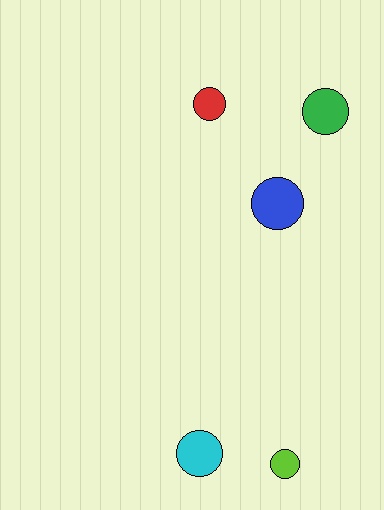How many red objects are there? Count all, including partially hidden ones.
There is 1 red object.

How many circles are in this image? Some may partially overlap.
There are 5 circles.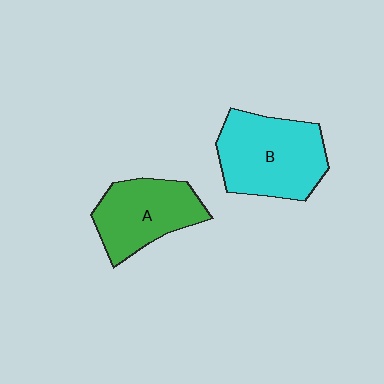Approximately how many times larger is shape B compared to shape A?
Approximately 1.3 times.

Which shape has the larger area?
Shape B (cyan).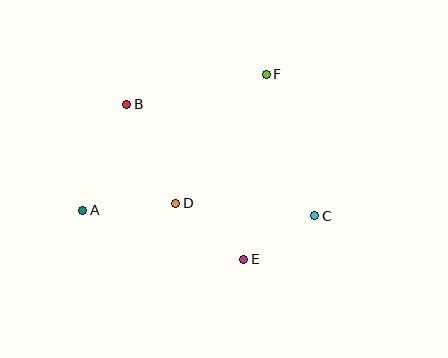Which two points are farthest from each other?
Points A and C are farthest from each other.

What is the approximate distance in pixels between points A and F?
The distance between A and F is approximately 229 pixels.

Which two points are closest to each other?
Points C and E are closest to each other.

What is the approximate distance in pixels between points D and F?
The distance between D and F is approximately 158 pixels.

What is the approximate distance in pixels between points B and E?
The distance between B and E is approximately 194 pixels.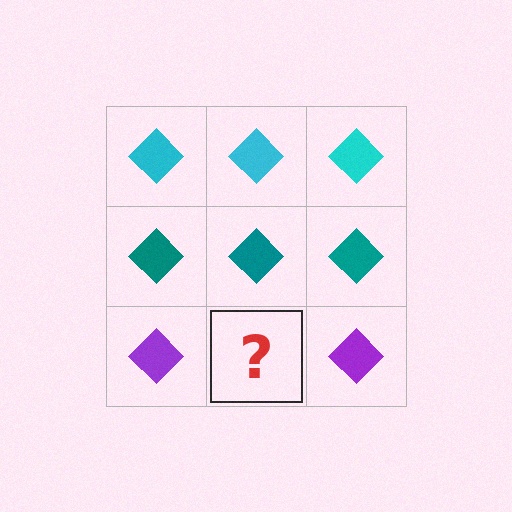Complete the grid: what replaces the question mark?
The question mark should be replaced with a purple diamond.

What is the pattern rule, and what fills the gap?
The rule is that each row has a consistent color. The gap should be filled with a purple diamond.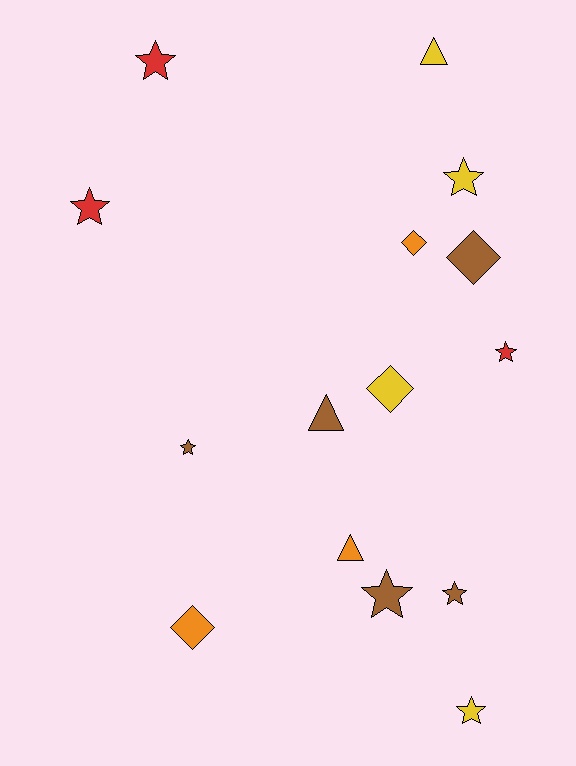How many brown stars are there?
There are 3 brown stars.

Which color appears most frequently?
Brown, with 5 objects.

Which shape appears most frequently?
Star, with 8 objects.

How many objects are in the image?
There are 15 objects.